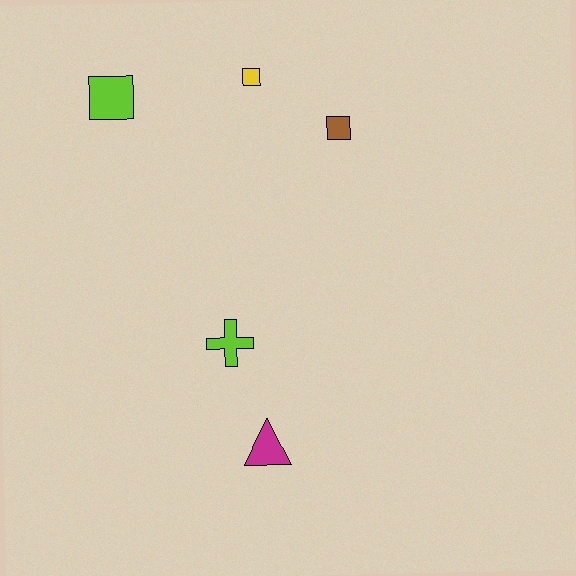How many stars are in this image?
There are no stars.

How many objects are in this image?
There are 5 objects.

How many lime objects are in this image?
There are 2 lime objects.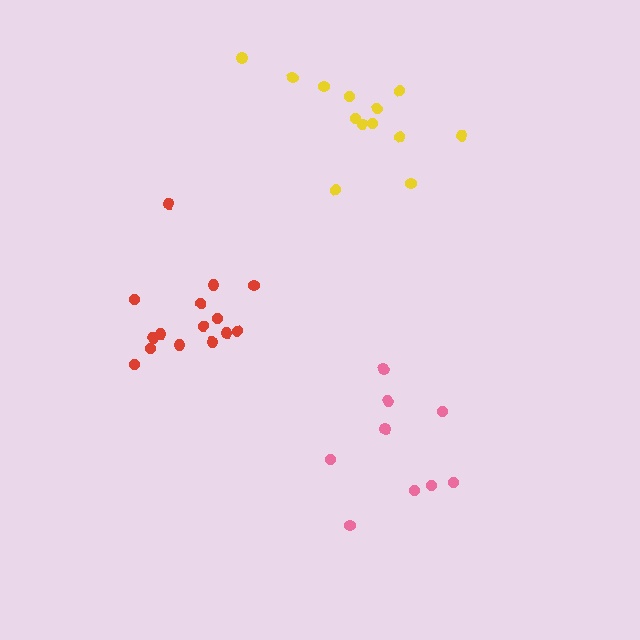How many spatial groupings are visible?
There are 3 spatial groupings.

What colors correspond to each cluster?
The clusters are colored: yellow, pink, red.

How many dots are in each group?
Group 1: 13 dots, Group 2: 9 dots, Group 3: 15 dots (37 total).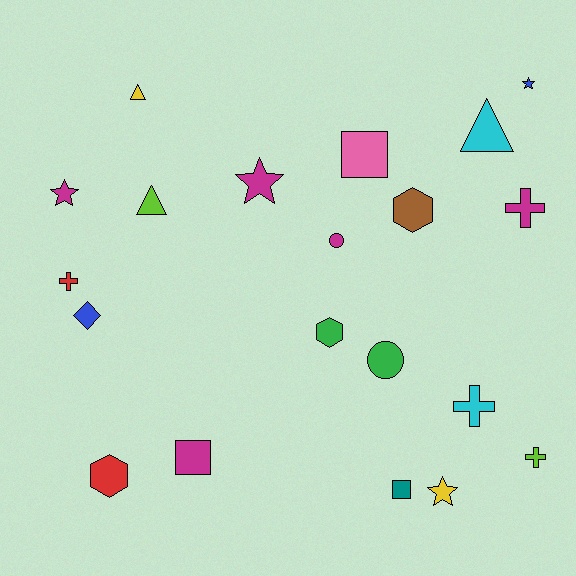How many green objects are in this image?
There are 2 green objects.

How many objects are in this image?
There are 20 objects.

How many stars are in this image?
There are 4 stars.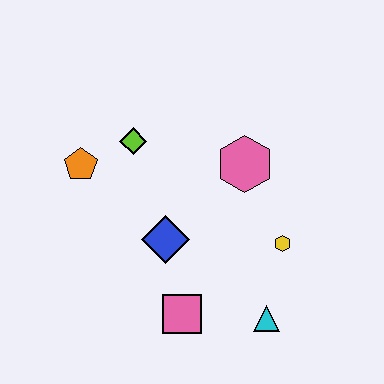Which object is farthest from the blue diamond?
The cyan triangle is farthest from the blue diamond.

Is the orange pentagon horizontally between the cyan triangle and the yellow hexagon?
No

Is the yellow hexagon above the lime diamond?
No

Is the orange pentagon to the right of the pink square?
No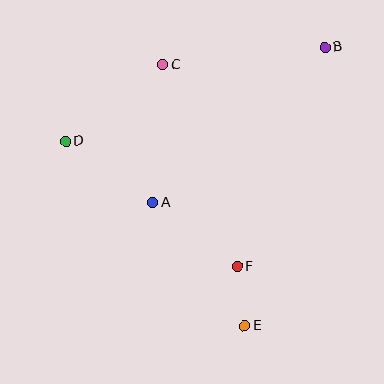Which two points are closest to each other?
Points E and F are closest to each other.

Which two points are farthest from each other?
Points B and E are farthest from each other.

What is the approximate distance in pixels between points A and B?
The distance between A and B is approximately 231 pixels.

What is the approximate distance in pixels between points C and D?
The distance between C and D is approximately 123 pixels.